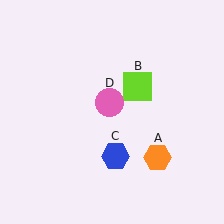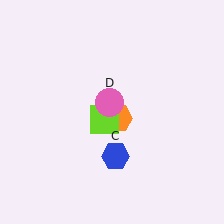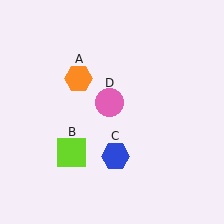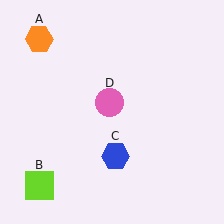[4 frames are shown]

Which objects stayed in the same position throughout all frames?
Blue hexagon (object C) and pink circle (object D) remained stationary.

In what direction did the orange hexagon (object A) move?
The orange hexagon (object A) moved up and to the left.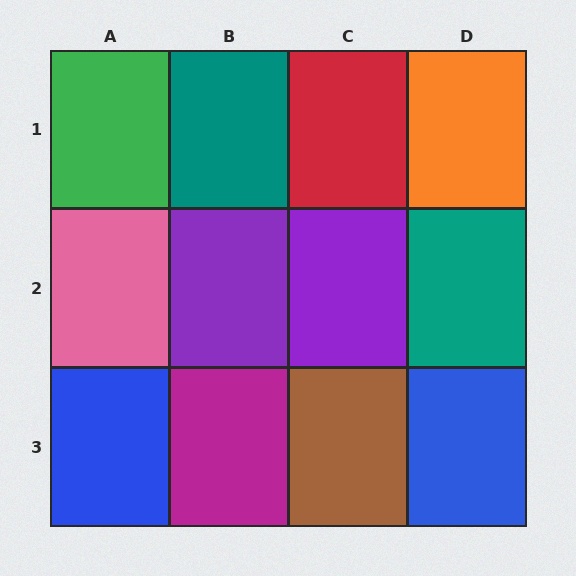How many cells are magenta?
1 cell is magenta.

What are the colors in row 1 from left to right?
Green, teal, red, orange.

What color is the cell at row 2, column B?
Purple.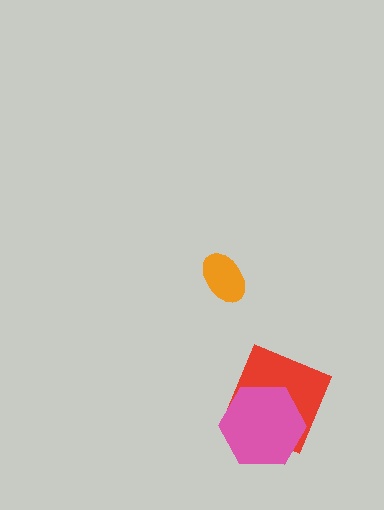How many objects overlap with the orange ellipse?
0 objects overlap with the orange ellipse.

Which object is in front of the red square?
The pink hexagon is in front of the red square.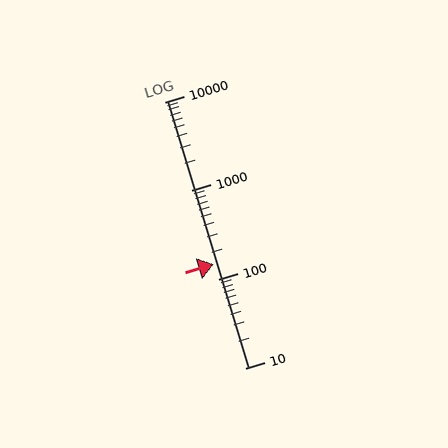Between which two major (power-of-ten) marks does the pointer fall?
The pointer is between 100 and 1000.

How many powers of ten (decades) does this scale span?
The scale spans 3 decades, from 10 to 10000.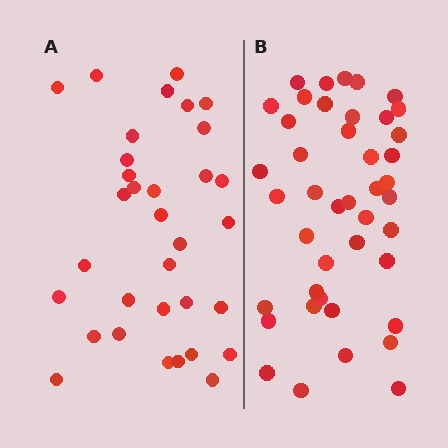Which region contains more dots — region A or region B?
Region B (the right region) has more dots.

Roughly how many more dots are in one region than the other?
Region B has roughly 10 or so more dots than region A.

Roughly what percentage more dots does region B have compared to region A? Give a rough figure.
About 30% more.